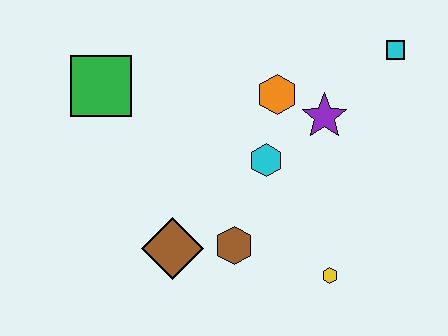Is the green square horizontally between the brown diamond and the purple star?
No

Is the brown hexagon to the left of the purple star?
Yes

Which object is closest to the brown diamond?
The brown hexagon is closest to the brown diamond.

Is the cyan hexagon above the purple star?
No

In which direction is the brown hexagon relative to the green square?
The brown hexagon is below the green square.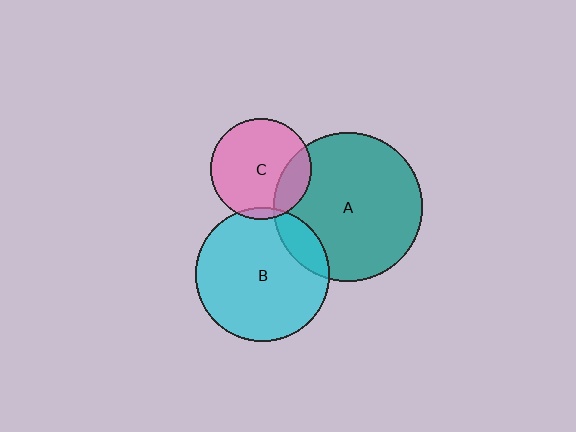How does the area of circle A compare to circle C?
Approximately 2.2 times.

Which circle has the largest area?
Circle A (teal).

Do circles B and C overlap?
Yes.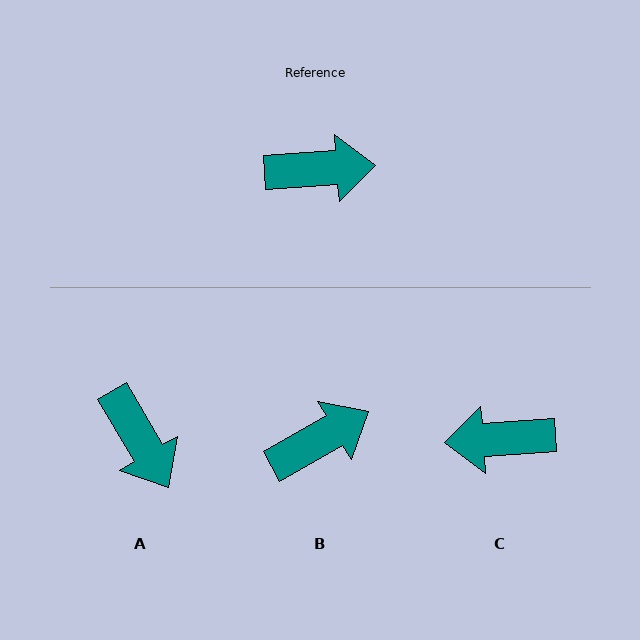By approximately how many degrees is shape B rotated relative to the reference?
Approximately 26 degrees counter-clockwise.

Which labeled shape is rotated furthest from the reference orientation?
C, about 180 degrees away.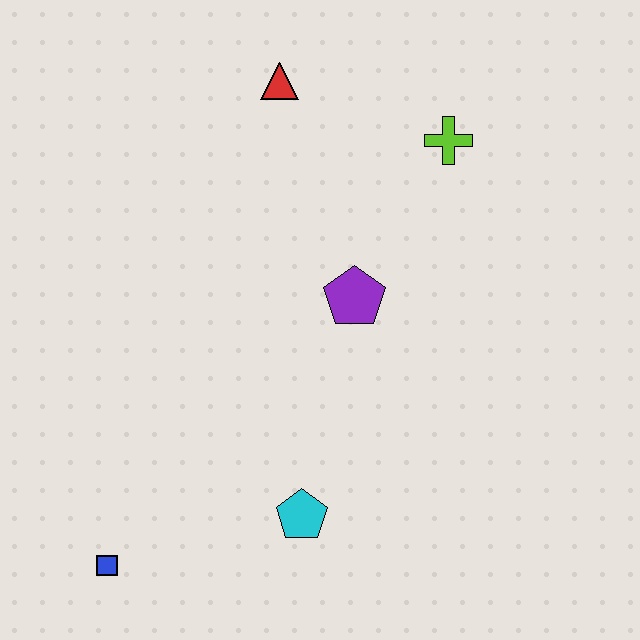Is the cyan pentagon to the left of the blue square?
No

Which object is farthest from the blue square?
The lime cross is farthest from the blue square.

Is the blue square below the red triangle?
Yes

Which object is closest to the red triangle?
The lime cross is closest to the red triangle.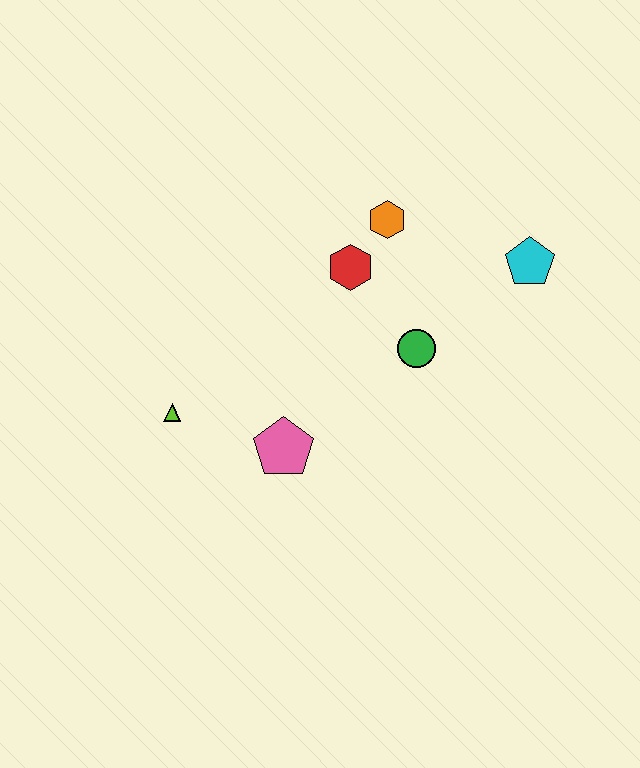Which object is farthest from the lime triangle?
The cyan pentagon is farthest from the lime triangle.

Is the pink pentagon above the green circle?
No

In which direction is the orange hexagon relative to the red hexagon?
The orange hexagon is above the red hexagon.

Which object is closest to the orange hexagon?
The red hexagon is closest to the orange hexagon.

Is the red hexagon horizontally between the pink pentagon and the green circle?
Yes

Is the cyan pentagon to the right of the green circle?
Yes